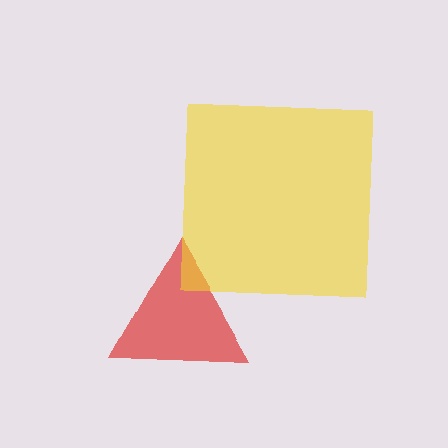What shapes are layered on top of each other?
The layered shapes are: a red triangle, a yellow square.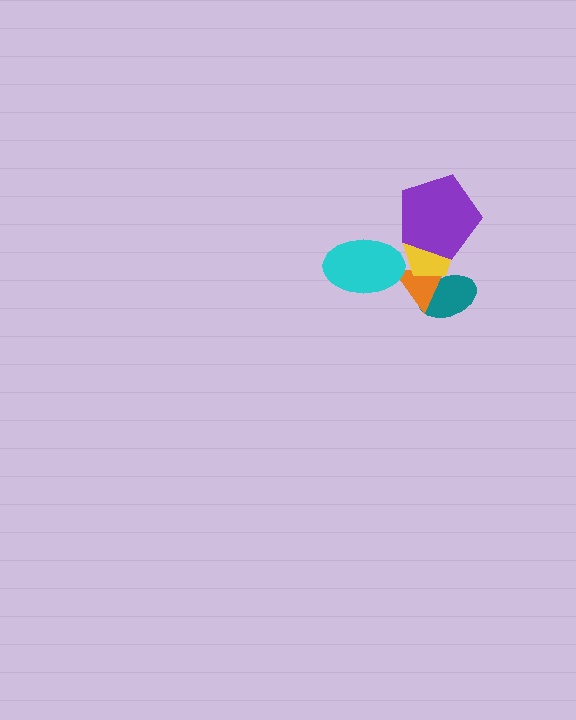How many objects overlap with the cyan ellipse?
1 object overlaps with the cyan ellipse.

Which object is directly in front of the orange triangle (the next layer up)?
The yellow pentagon is directly in front of the orange triangle.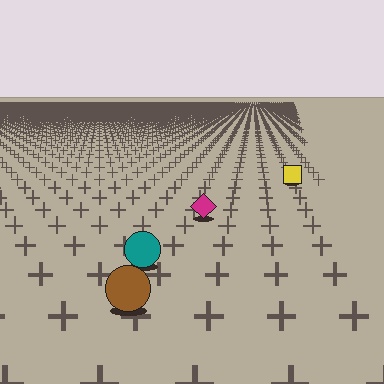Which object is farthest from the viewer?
The yellow square is farthest from the viewer. It appears smaller and the ground texture around it is denser.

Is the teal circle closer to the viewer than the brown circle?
No. The brown circle is closer — you can tell from the texture gradient: the ground texture is coarser near it.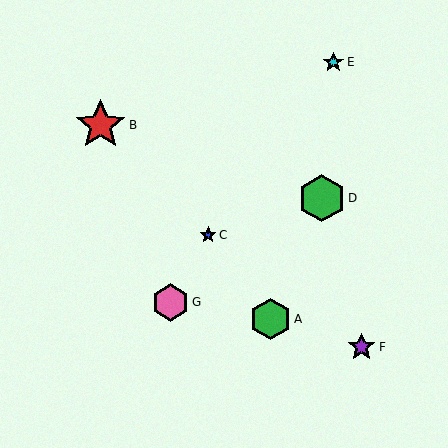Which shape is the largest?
The red star (labeled B) is the largest.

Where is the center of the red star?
The center of the red star is at (101, 125).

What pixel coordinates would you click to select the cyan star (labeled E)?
Click at (333, 62) to select the cyan star E.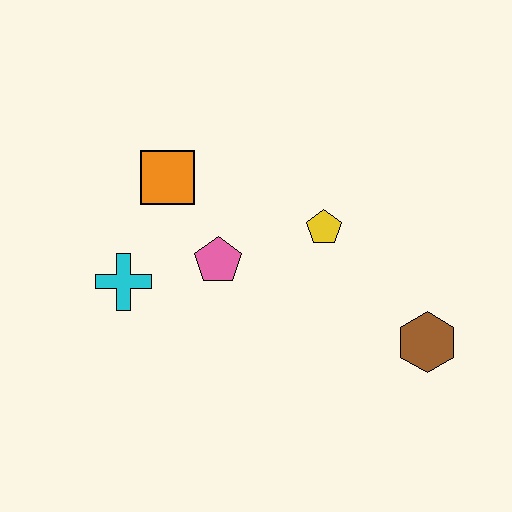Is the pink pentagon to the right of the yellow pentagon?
No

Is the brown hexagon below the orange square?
Yes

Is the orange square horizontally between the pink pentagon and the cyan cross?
Yes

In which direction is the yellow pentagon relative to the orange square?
The yellow pentagon is to the right of the orange square.